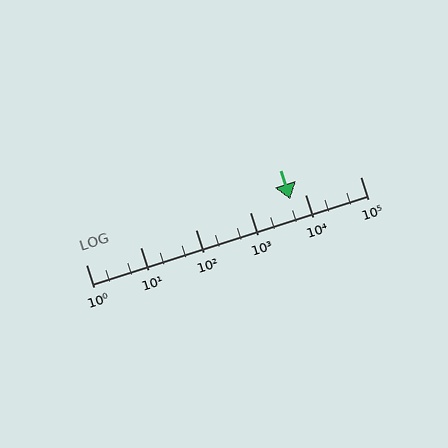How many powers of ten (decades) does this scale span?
The scale spans 5 decades, from 1 to 100000.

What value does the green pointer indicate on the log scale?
The pointer indicates approximately 5300.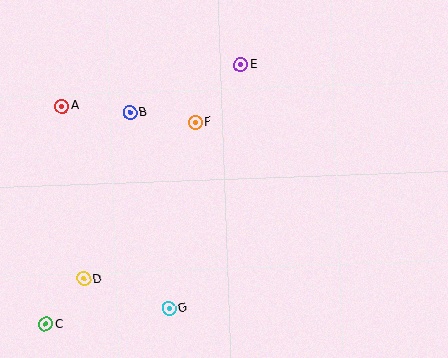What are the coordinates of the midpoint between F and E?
The midpoint between F and E is at (218, 93).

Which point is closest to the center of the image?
Point F at (195, 122) is closest to the center.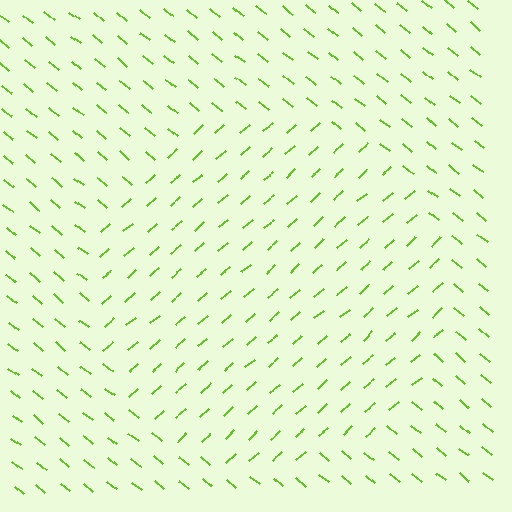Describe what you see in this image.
The image is filled with small lime line segments. A circle region in the image has lines oriented differently from the surrounding lines, creating a visible texture boundary.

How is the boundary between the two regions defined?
The boundary is defined purely by a change in line orientation (approximately 80 degrees difference). All lines are the same color and thickness.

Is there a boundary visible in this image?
Yes, there is a texture boundary formed by a change in line orientation.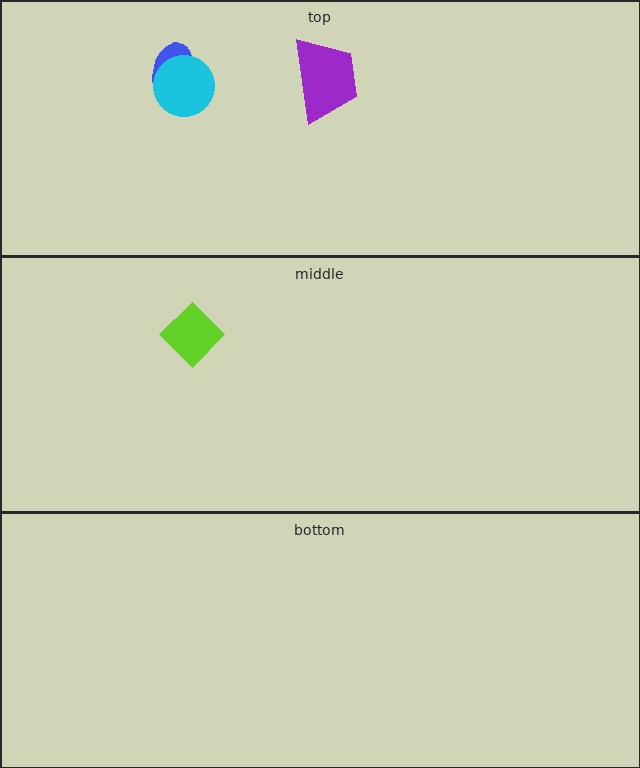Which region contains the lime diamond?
The middle region.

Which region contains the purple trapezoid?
The top region.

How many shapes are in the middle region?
1.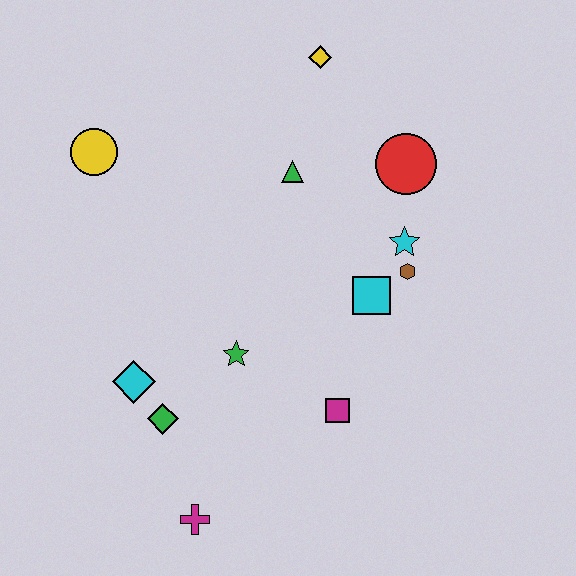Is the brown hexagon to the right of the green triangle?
Yes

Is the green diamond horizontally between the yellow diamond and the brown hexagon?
No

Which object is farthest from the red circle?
The magenta cross is farthest from the red circle.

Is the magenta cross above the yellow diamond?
No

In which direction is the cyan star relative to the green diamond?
The cyan star is to the right of the green diamond.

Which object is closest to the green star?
The green diamond is closest to the green star.